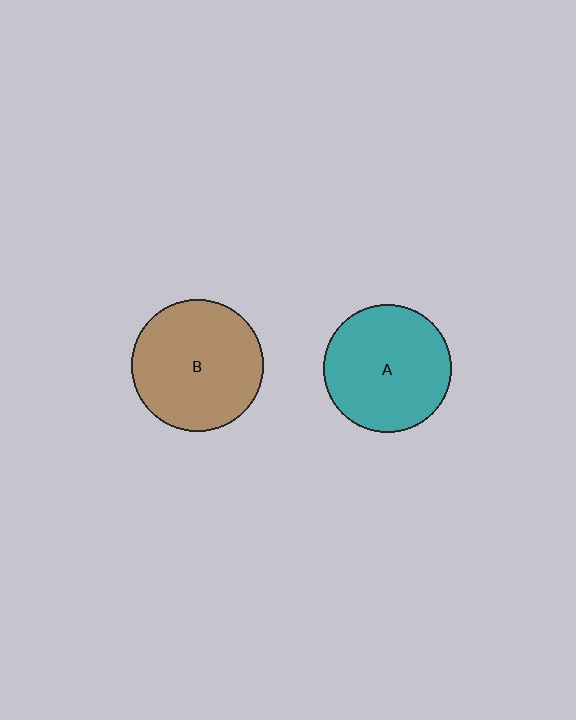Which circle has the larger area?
Circle B (brown).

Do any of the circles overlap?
No, none of the circles overlap.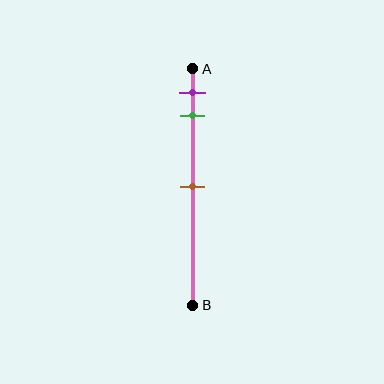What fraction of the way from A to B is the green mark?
The green mark is approximately 20% (0.2) of the way from A to B.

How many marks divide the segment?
There are 3 marks dividing the segment.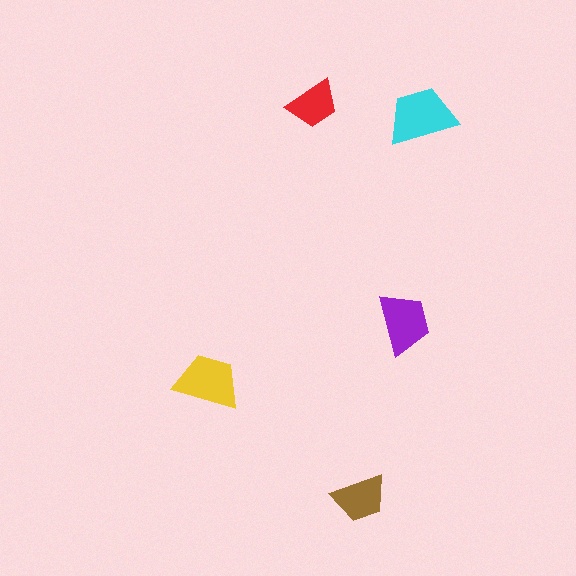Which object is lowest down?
The brown trapezoid is bottommost.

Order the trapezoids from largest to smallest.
the cyan one, the yellow one, the purple one, the brown one, the red one.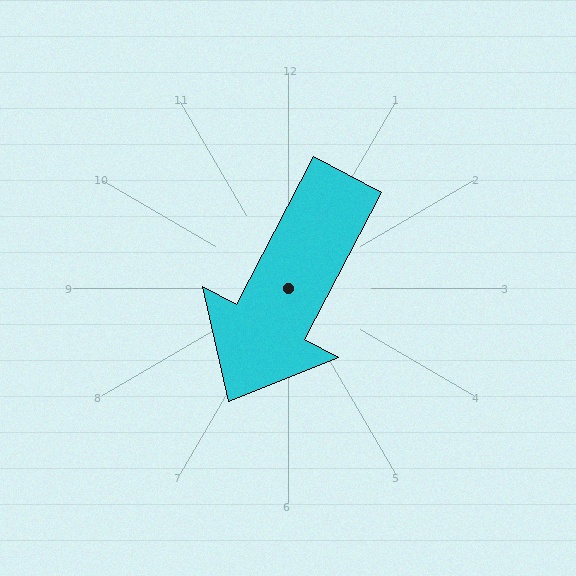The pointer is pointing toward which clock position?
Roughly 7 o'clock.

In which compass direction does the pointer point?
Southwest.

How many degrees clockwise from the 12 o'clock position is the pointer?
Approximately 208 degrees.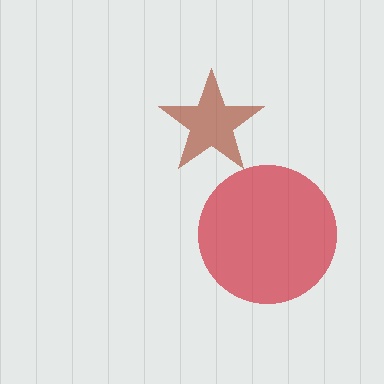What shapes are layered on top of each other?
The layered shapes are: a red circle, a brown star.